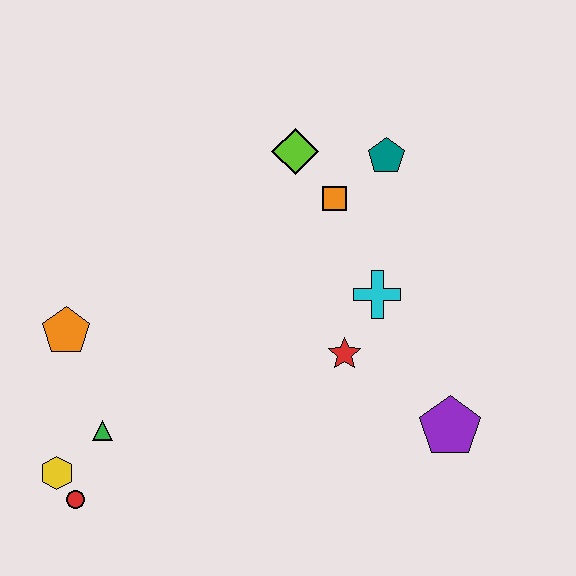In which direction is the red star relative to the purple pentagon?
The red star is to the left of the purple pentagon.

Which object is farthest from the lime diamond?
The red circle is farthest from the lime diamond.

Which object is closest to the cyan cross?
The red star is closest to the cyan cross.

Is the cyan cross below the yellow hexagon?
No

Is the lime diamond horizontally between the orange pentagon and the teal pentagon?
Yes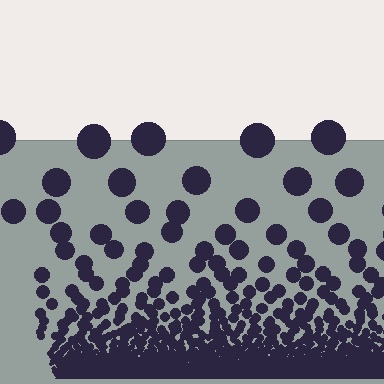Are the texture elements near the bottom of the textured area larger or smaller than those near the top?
Smaller. The gradient is inverted — elements near the bottom are smaller and denser.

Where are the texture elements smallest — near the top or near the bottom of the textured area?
Near the bottom.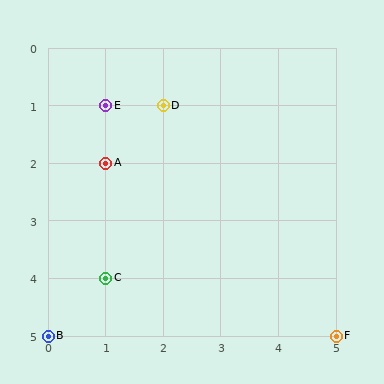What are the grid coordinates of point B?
Point B is at grid coordinates (0, 5).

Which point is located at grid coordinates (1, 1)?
Point E is at (1, 1).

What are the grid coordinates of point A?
Point A is at grid coordinates (1, 2).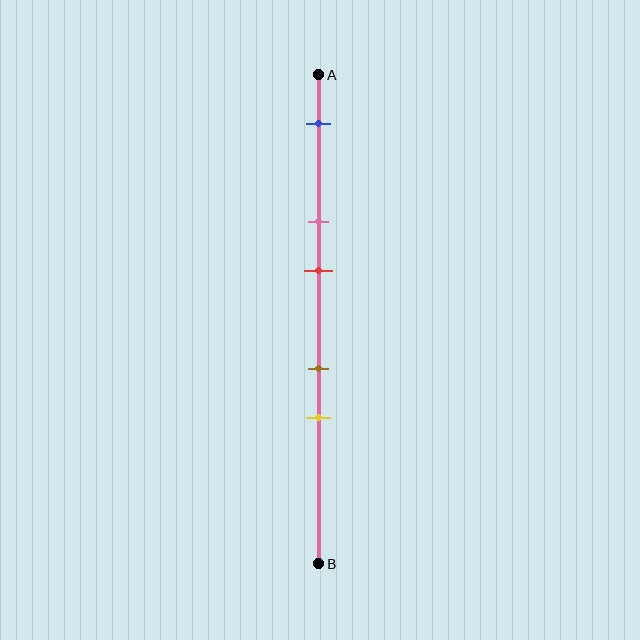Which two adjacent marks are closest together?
The brown and yellow marks are the closest adjacent pair.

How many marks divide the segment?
There are 5 marks dividing the segment.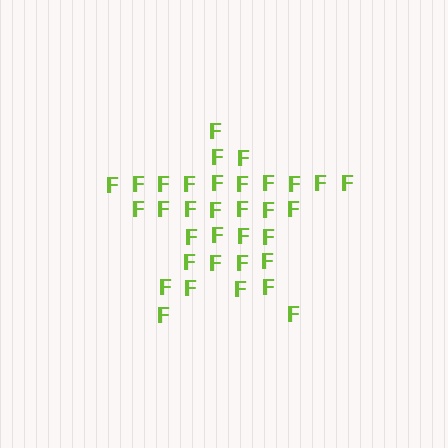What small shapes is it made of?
It is made of small letter F's.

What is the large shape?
The large shape is a star.